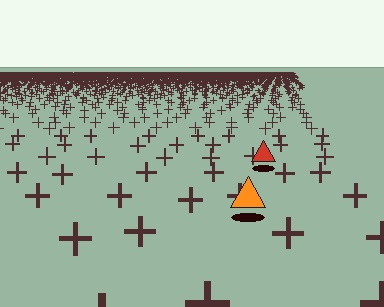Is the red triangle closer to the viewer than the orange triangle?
No. The orange triangle is closer — you can tell from the texture gradient: the ground texture is coarser near it.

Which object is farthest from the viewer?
The red triangle is farthest from the viewer. It appears smaller and the ground texture around it is denser.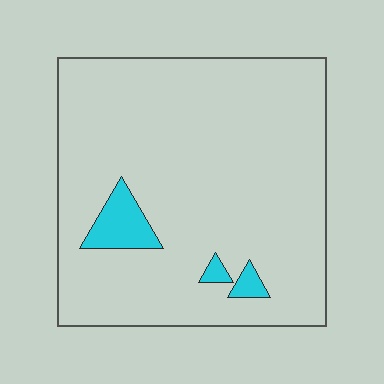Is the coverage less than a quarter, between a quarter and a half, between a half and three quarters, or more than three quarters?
Less than a quarter.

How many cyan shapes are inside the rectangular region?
3.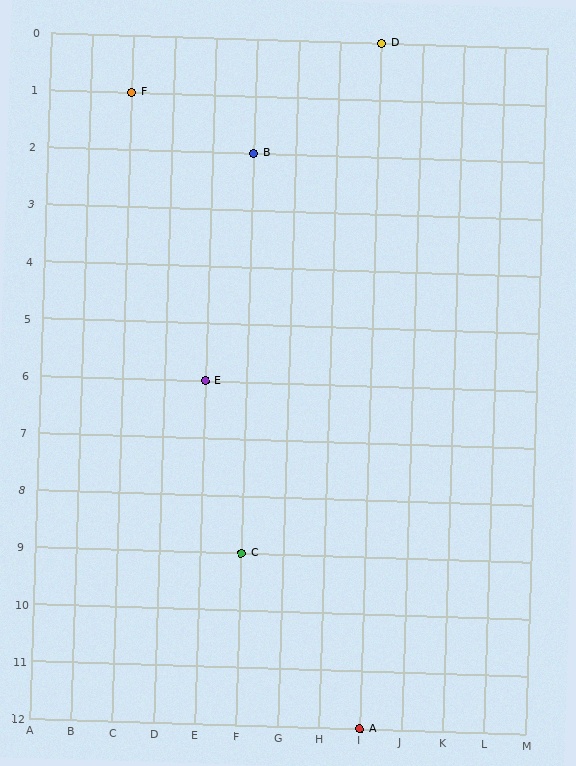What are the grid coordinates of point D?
Point D is at grid coordinates (I, 0).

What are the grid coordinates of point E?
Point E is at grid coordinates (E, 6).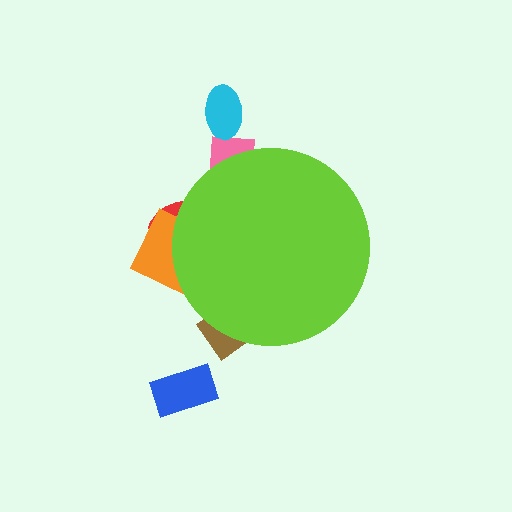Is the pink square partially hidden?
Yes, the pink square is partially hidden behind the lime circle.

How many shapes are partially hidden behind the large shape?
4 shapes are partially hidden.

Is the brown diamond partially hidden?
Yes, the brown diamond is partially hidden behind the lime circle.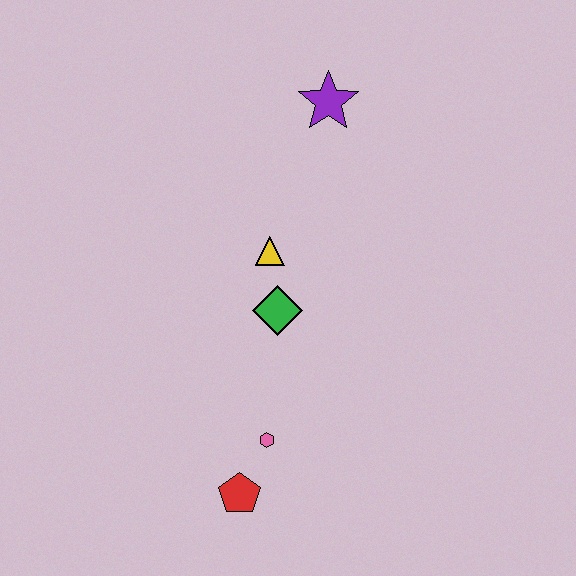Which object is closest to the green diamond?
The yellow triangle is closest to the green diamond.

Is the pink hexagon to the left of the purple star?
Yes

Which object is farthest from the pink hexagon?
The purple star is farthest from the pink hexagon.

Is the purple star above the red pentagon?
Yes